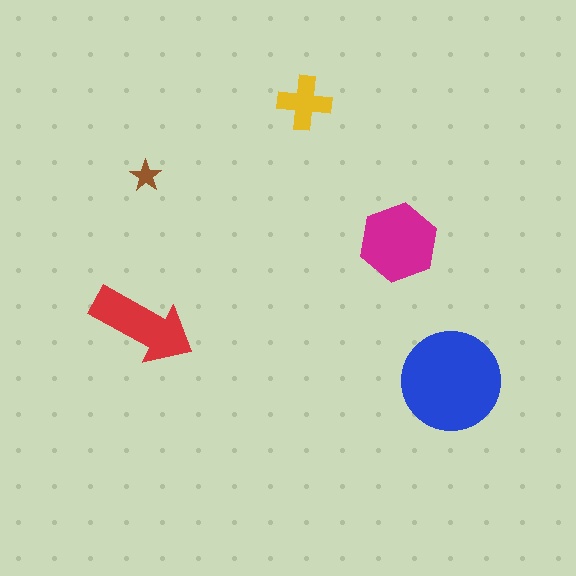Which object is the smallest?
The brown star.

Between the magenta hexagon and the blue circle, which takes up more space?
The blue circle.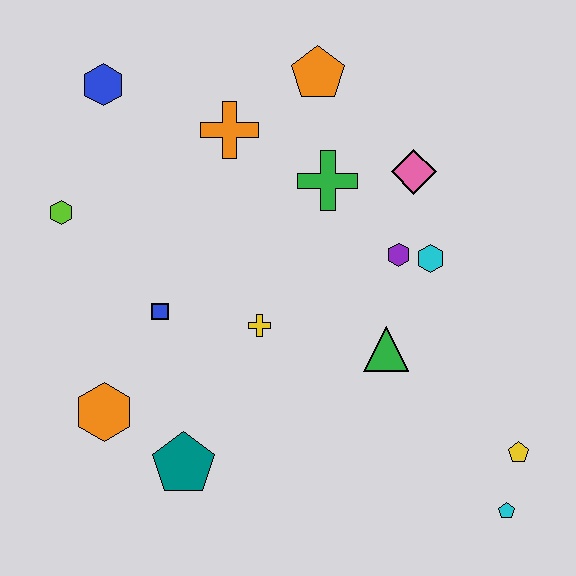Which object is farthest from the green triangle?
The blue hexagon is farthest from the green triangle.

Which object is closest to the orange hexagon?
The teal pentagon is closest to the orange hexagon.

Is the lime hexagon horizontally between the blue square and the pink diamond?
No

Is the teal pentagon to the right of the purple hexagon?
No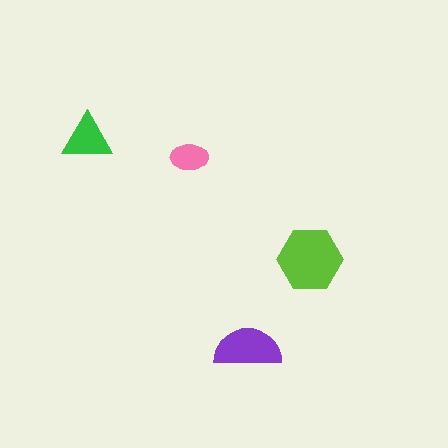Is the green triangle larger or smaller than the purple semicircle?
Smaller.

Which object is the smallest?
The pink ellipse.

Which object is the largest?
The lime hexagon.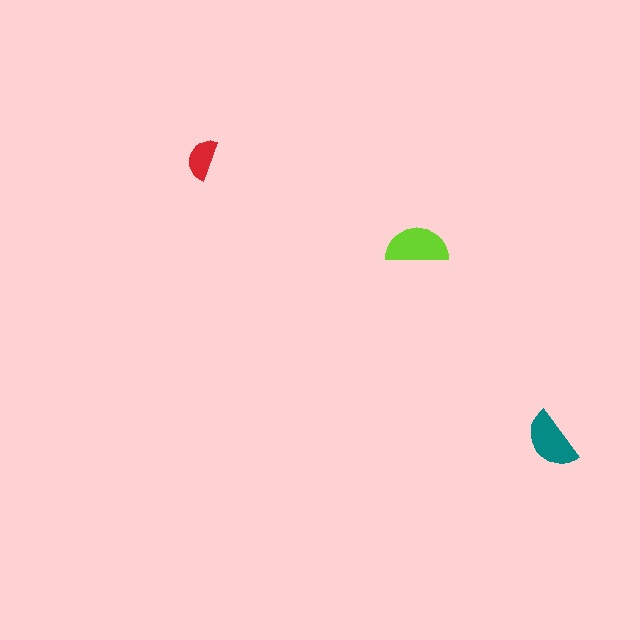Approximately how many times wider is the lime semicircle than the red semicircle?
About 1.5 times wider.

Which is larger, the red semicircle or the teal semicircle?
The teal one.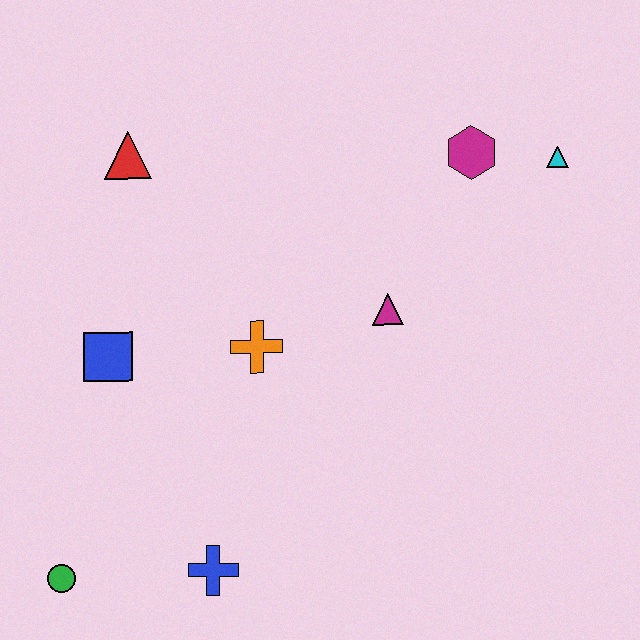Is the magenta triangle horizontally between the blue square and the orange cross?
No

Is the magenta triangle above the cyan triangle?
No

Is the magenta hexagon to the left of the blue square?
No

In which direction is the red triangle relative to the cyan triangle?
The red triangle is to the left of the cyan triangle.